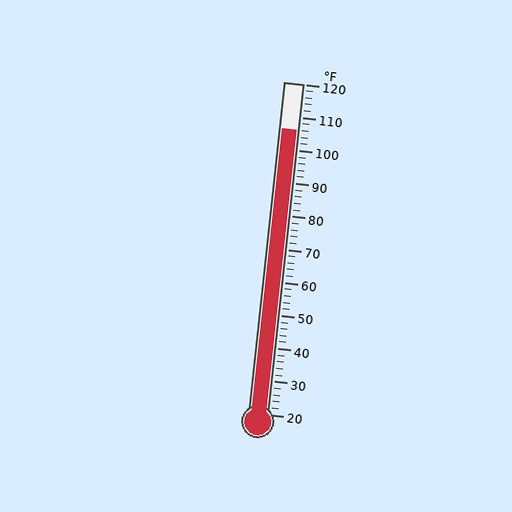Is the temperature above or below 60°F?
The temperature is above 60°F.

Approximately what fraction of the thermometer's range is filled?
The thermometer is filled to approximately 85% of its range.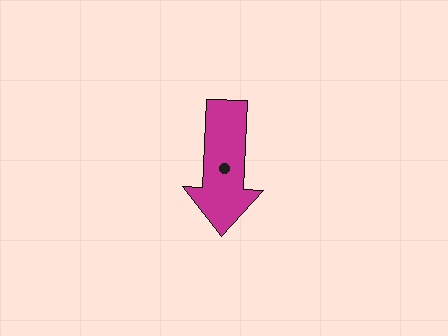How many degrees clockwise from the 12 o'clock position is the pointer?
Approximately 182 degrees.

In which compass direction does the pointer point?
South.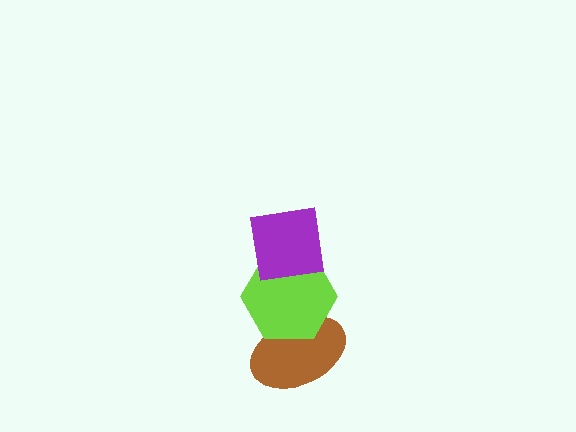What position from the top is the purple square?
The purple square is 1st from the top.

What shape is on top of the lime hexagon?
The purple square is on top of the lime hexagon.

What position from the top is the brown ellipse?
The brown ellipse is 3rd from the top.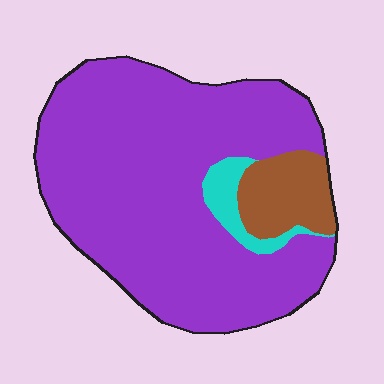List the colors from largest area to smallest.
From largest to smallest: purple, brown, cyan.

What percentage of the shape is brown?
Brown covers roughly 10% of the shape.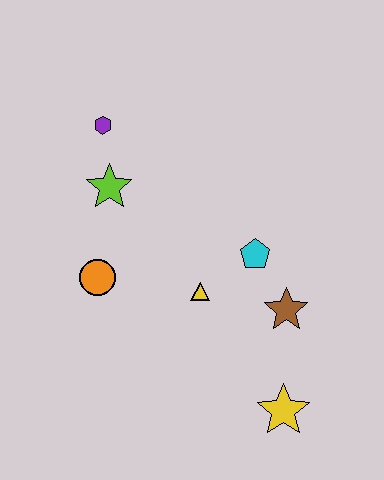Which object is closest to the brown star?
The cyan pentagon is closest to the brown star.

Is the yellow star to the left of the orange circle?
No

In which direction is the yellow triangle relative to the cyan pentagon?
The yellow triangle is to the left of the cyan pentagon.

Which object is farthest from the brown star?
The purple hexagon is farthest from the brown star.